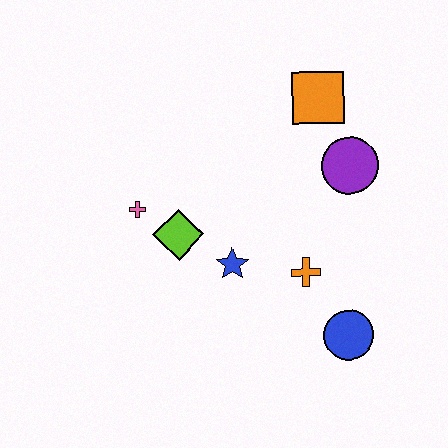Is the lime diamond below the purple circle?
Yes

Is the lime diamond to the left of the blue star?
Yes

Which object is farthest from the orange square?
The blue circle is farthest from the orange square.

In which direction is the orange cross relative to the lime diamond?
The orange cross is to the right of the lime diamond.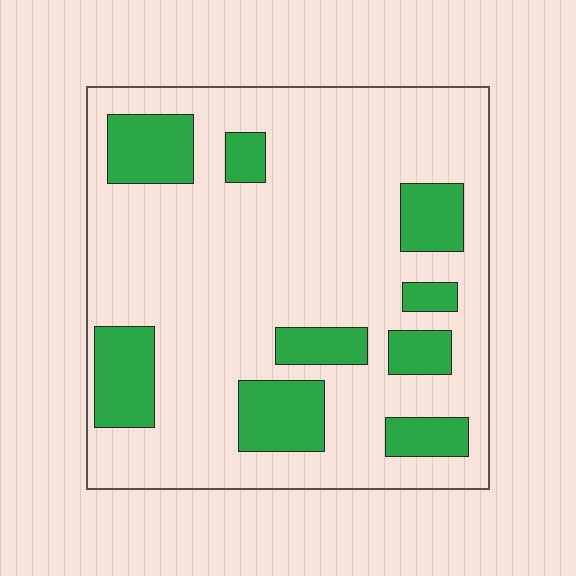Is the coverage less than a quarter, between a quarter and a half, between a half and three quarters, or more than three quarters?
Less than a quarter.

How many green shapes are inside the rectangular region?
9.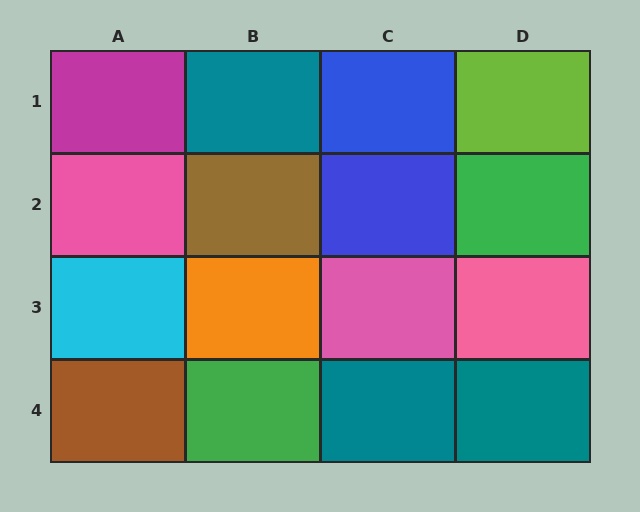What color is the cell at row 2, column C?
Blue.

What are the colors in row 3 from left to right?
Cyan, orange, pink, pink.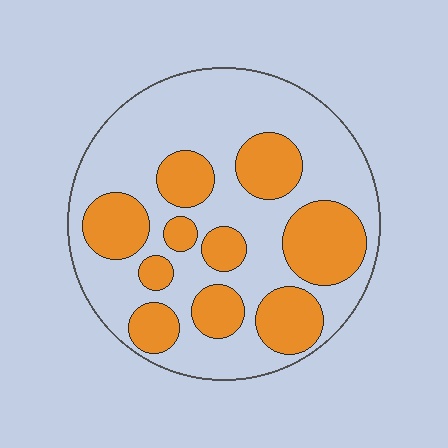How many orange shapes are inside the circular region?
10.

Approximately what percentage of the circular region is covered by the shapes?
Approximately 35%.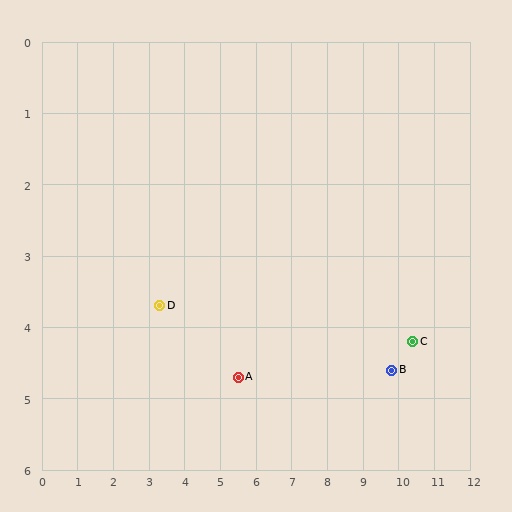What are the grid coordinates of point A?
Point A is at approximately (5.5, 4.7).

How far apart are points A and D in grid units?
Points A and D are about 2.4 grid units apart.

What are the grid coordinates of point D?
Point D is at approximately (3.3, 3.7).